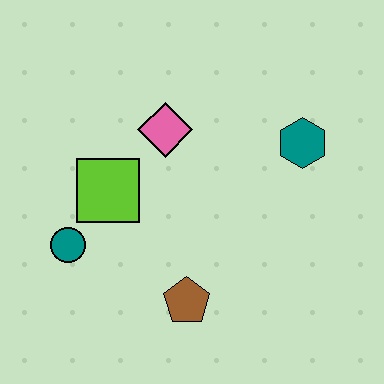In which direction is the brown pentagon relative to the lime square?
The brown pentagon is below the lime square.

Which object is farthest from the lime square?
The teal hexagon is farthest from the lime square.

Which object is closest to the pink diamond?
The lime square is closest to the pink diamond.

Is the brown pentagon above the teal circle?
No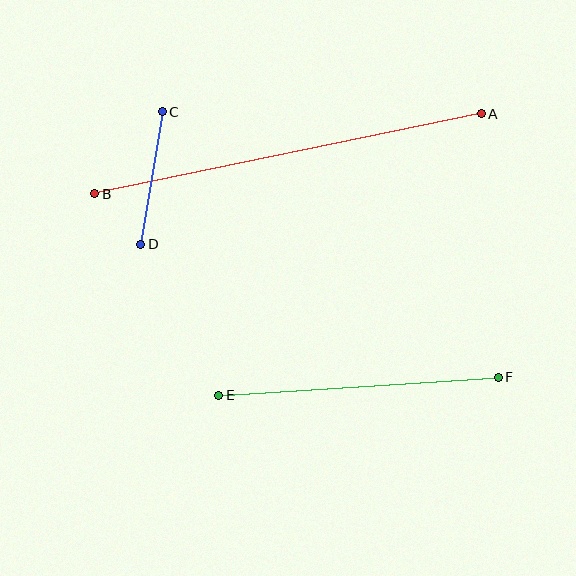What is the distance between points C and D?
The distance is approximately 134 pixels.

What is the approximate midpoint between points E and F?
The midpoint is at approximately (358, 386) pixels.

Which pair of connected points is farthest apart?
Points A and B are farthest apart.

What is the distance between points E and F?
The distance is approximately 280 pixels.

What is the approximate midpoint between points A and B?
The midpoint is at approximately (288, 154) pixels.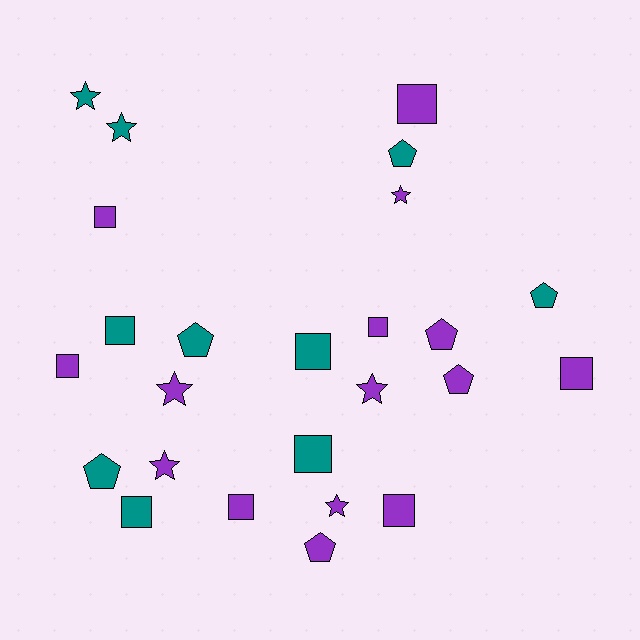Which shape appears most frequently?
Square, with 11 objects.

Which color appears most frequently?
Purple, with 15 objects.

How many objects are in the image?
There are 25 objects.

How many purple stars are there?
There are 5 purple stars.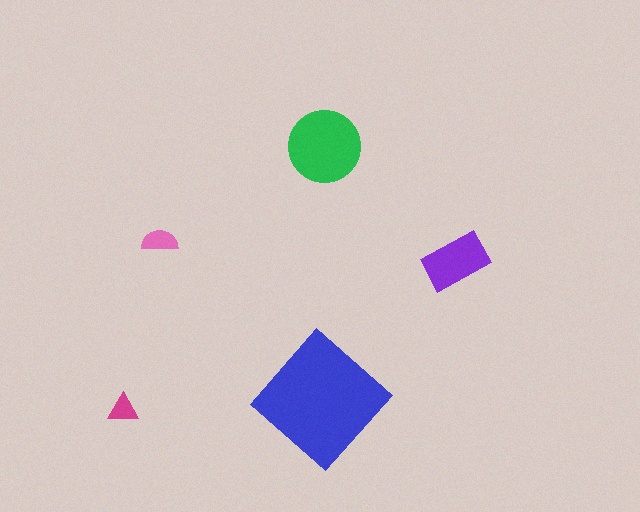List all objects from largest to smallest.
The blue diamond, the green circle, the purple rectangle, the pink semicircle, the magenta triangle.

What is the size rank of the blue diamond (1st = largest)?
1st.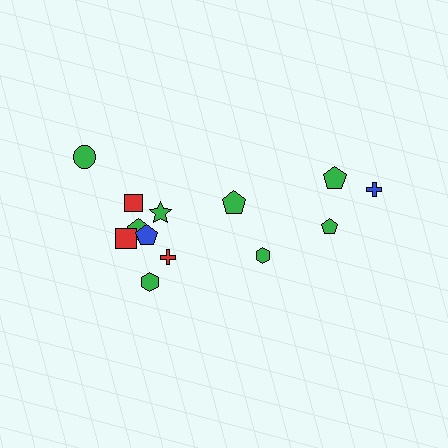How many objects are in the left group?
There are 8 objects.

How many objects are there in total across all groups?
There are 13 objects.